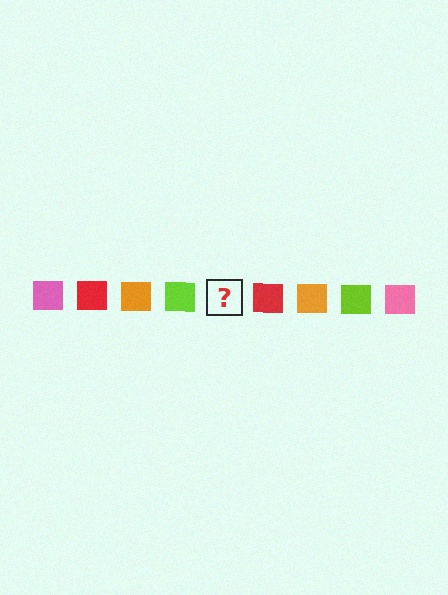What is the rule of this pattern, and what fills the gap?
The rule is that the pattern cycles through pink, red, orange, lime squares. The gap should be filled with a pink square.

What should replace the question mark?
The question mark should be replaced with a pink square.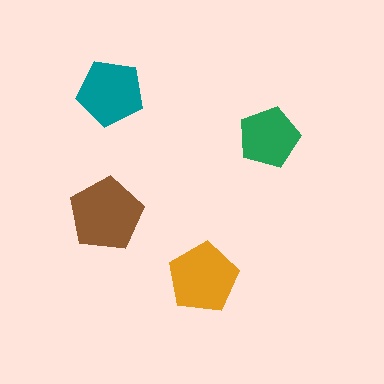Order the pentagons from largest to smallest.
the brown one, the orange one, the teal one, the green one.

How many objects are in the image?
There are 4 objects in the image.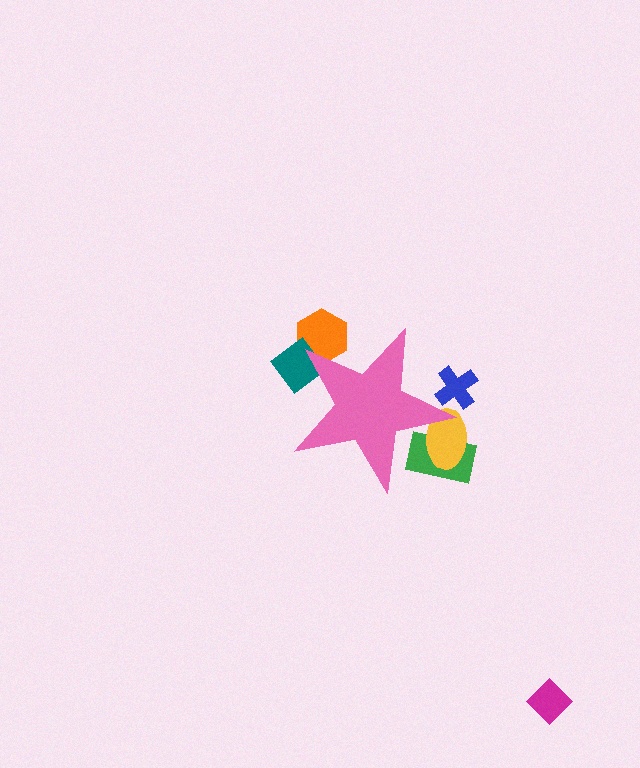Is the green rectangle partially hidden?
Yes, the green rectangle is partially hidden behind the pink star.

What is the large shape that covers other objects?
A pink star.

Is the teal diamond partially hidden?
Yes, the teal diamond is partially hidden behind the pink star.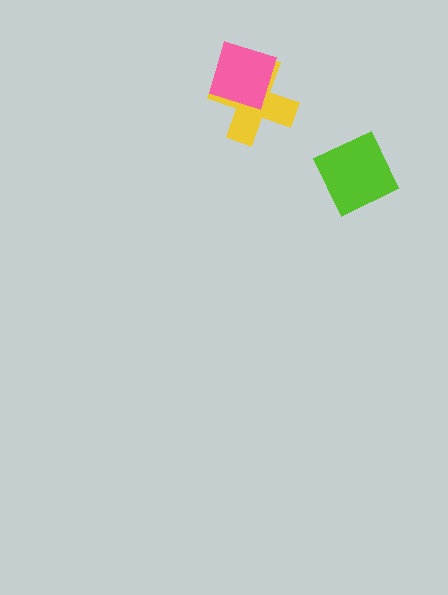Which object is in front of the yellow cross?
The pink square is in front of the yellow cross.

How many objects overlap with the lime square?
0 objects overlap with the lime square.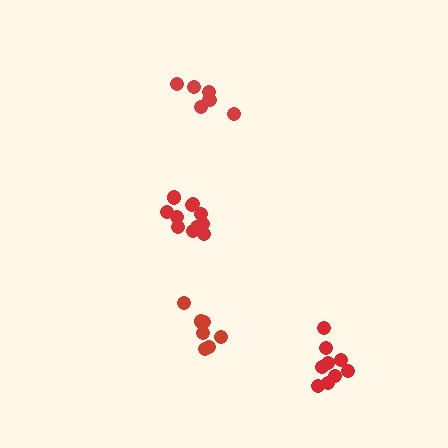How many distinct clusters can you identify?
There are 4 distinct clusters.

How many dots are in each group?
Group 1: 9 dots, Group 2: 7 dots, Group 3: 6 dots, Group 4: 11 dots (33 total).